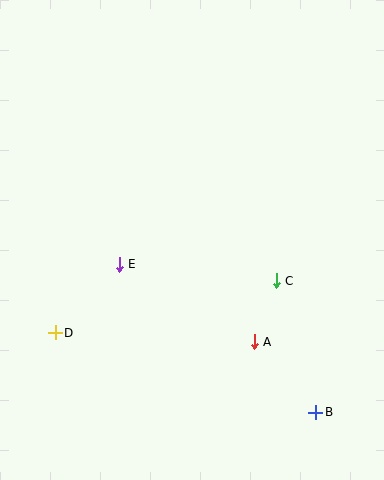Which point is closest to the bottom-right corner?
Point B is closest to the bottom-right corner.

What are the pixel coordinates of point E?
Point E is at (119, 264).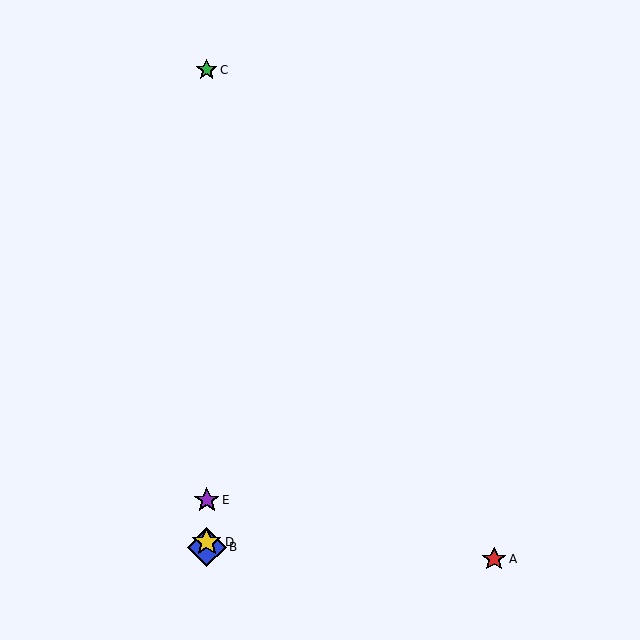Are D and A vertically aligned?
No, D is at x≈207 and A is at x≈494.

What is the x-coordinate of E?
Object E is at x≈207.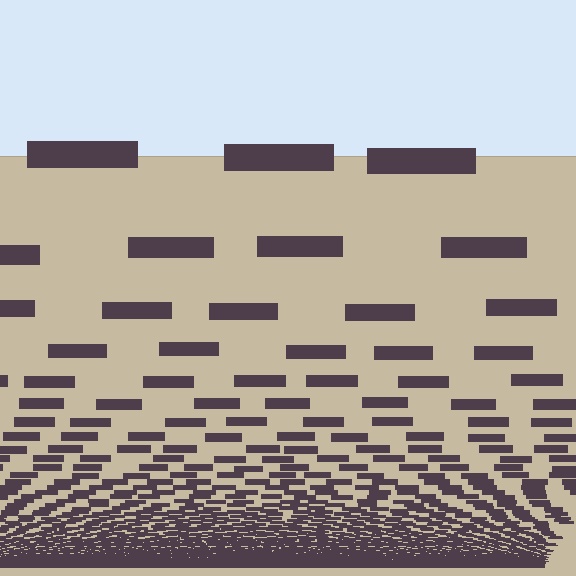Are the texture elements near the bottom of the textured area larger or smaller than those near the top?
Smaller. The gradient is inverted — elements near the bottom are smaller and denser.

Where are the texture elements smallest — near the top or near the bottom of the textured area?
Near the bottom.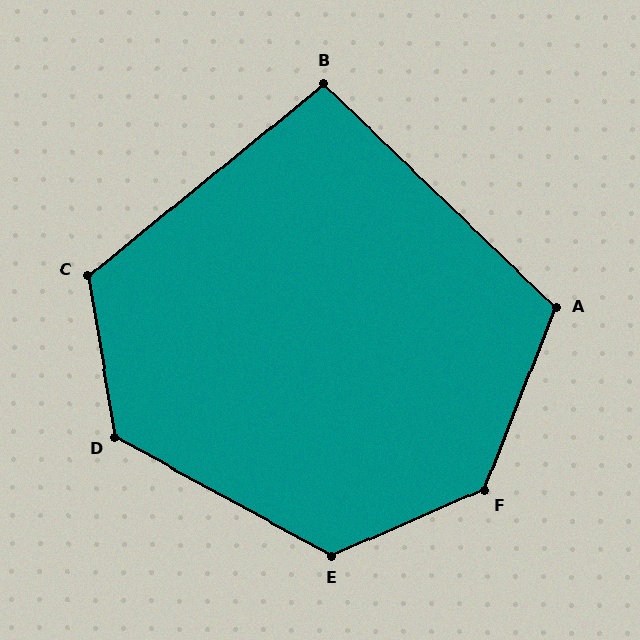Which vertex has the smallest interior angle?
B, at approximately 97 degrees.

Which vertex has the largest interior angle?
F, at approximately 135 degrees.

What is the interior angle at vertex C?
Approximately 120 degrees (obtuse).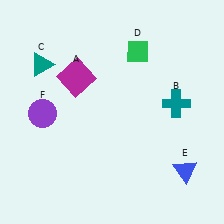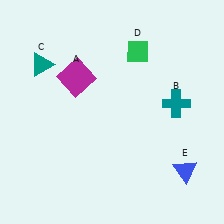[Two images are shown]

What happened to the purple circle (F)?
The purple circle (F) was removed in Image 2. It was in the bottom-left area of Image 1.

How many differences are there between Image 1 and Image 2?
There is 1 difference between the two images.